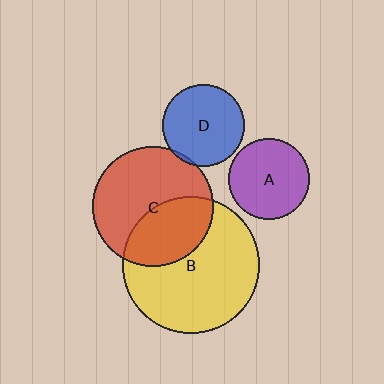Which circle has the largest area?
Circle B (yellow).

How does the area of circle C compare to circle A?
Approximately 2.2 times.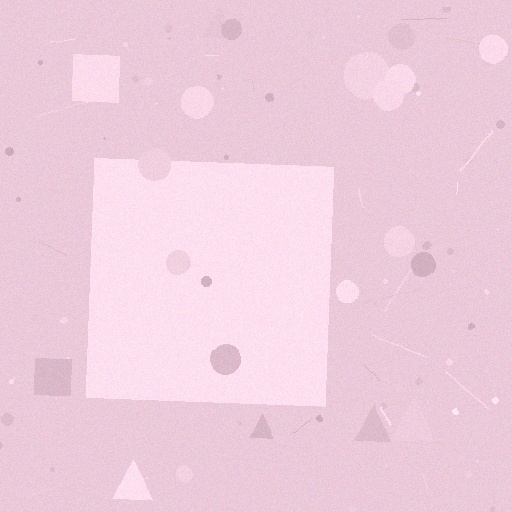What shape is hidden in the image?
A square is hidden in the image.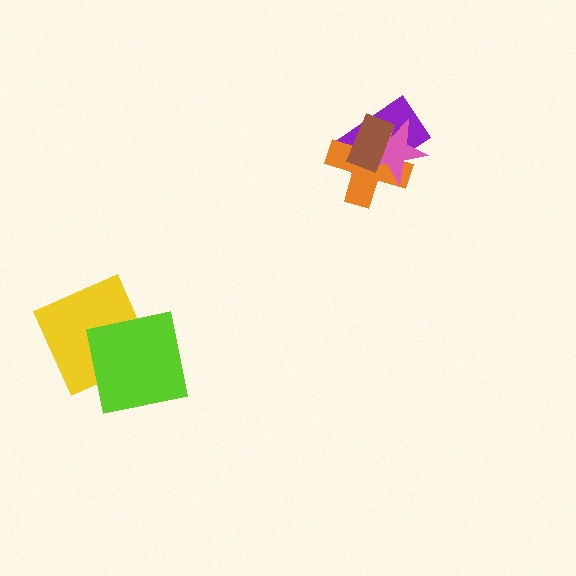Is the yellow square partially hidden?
Yes, it is partially covered by another shape.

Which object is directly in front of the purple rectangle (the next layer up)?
The orange cross is directly in front of the purple rectangle.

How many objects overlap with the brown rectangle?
3 objects overlap with the brown rectangle.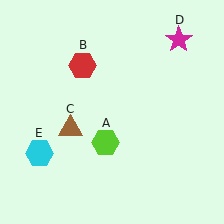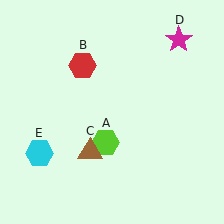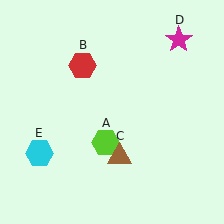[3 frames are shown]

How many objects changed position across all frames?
1 object changed position: brown triangle (object C).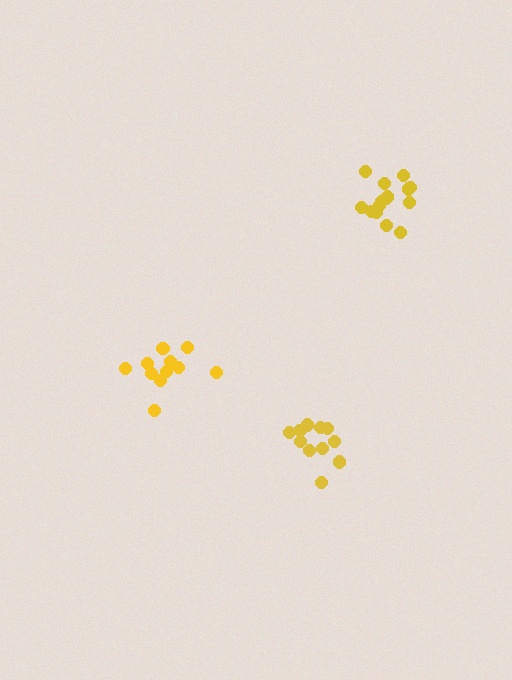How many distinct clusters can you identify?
There are 3 distinct clusters.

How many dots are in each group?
Group 1: 11 dots, Group 2: 11 dots, Group 3: 15 dots (37 total).